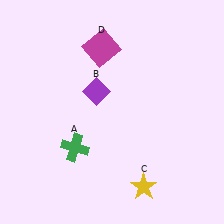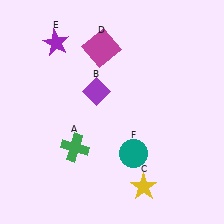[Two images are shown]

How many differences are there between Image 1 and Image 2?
There are 2 differences between the two images.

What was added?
A purple star (E), a teal circle (F) were added in Image 2.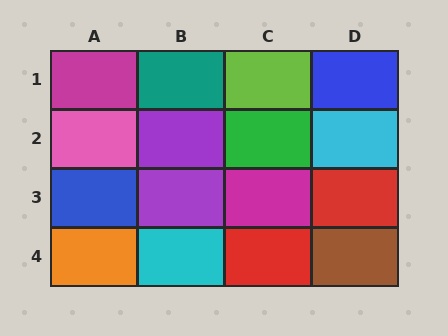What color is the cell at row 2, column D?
Cyan.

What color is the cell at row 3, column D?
Red.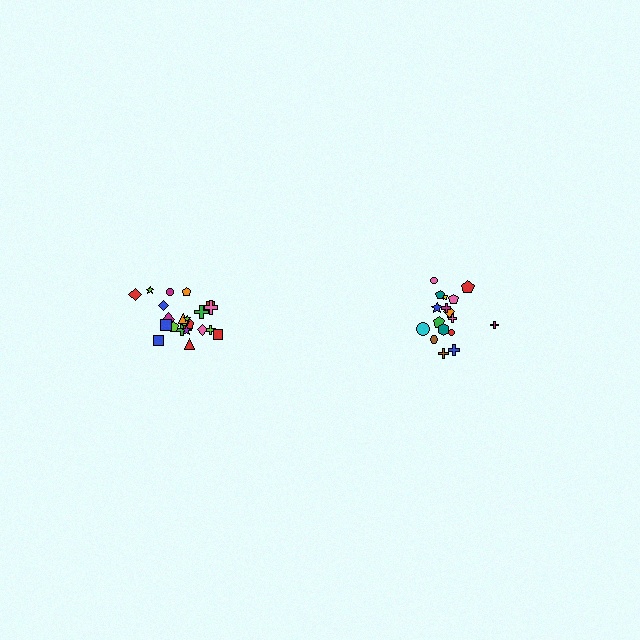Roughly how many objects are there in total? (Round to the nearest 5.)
Roughly 40 objects in total.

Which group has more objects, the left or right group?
The left group.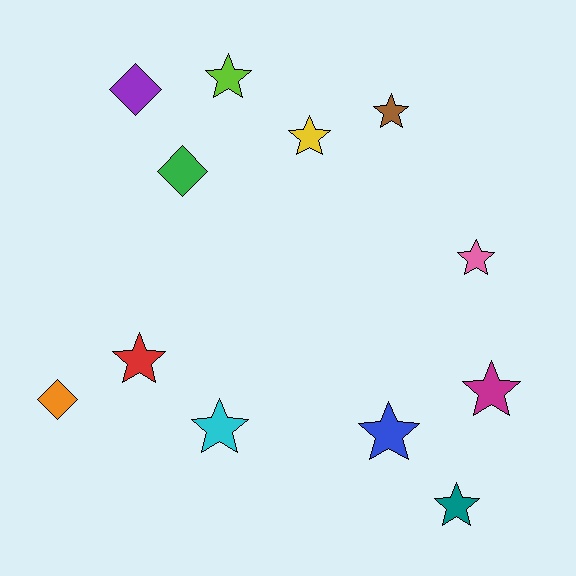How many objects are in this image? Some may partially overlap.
There are 12 objects.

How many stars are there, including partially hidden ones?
There are 9 stars.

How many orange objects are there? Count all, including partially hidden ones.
There is 1 orange object.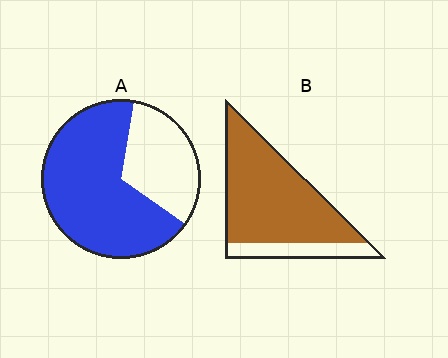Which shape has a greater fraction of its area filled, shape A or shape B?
Shape B.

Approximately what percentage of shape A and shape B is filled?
A is approximately 70% and B is approximately 80%.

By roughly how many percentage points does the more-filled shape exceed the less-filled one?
By roughly 15 percentage points (B over A).